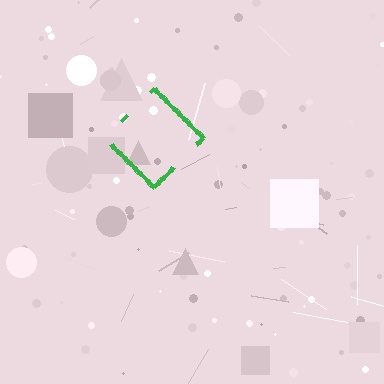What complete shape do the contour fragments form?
The contour fragments form a diamond.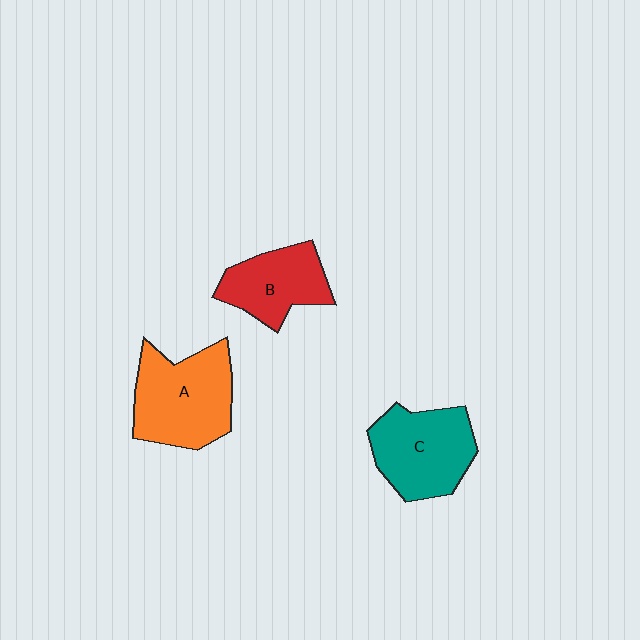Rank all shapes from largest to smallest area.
From largest to smallest: A (orange), C (teal), B (red).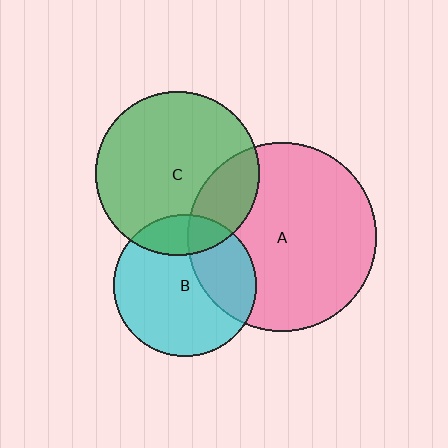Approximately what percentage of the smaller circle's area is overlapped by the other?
Approximately 30%.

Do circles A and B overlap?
Yes.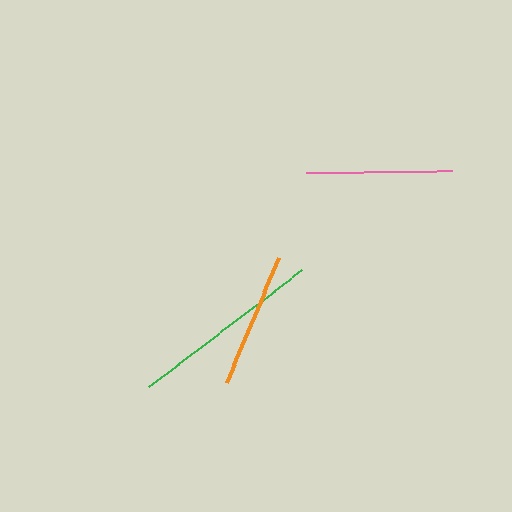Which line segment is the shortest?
The orange line is the shortest at approximately 136 pixels.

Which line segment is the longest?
The green line is the longest at approximately 194 pixels.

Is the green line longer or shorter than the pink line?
The green line is longer than the pink line.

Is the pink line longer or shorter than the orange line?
The pink line is longer than the orange line.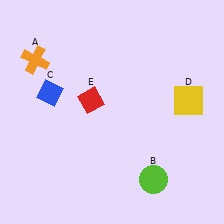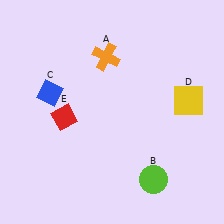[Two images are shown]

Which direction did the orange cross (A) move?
The orange cross (A) moved right.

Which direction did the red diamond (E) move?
The red diamond (E) moved left.